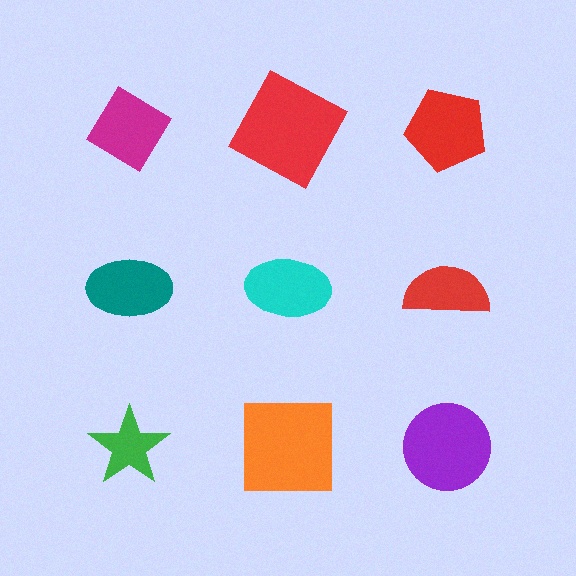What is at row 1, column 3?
A red pentagon.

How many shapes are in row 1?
3 shapes.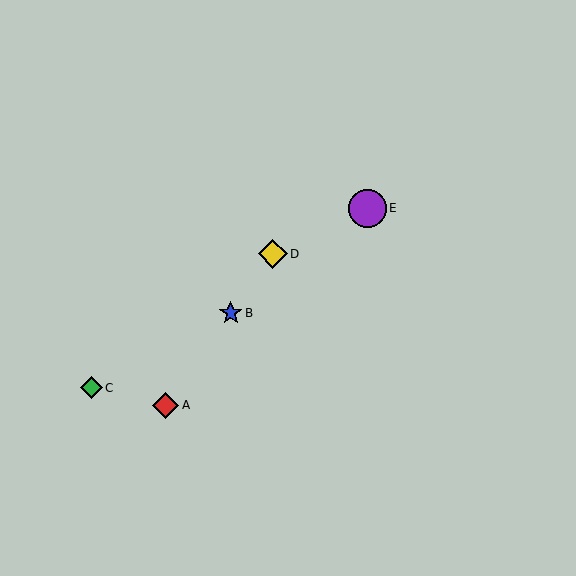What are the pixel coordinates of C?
Object C is at (91, 388).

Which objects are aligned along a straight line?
Objects A, B, D are aligned along a straight line.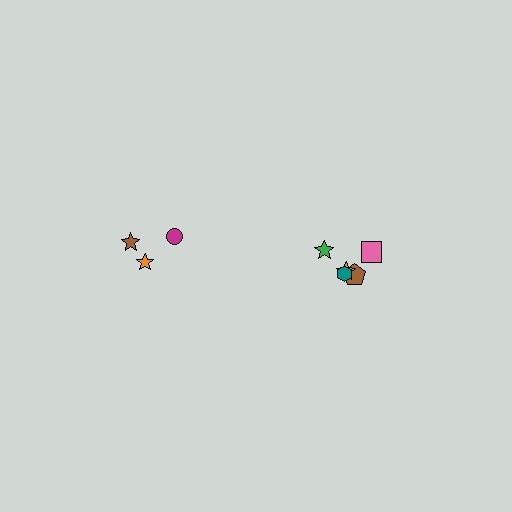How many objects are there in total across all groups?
There are 8 objects.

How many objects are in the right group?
There are 5 objects.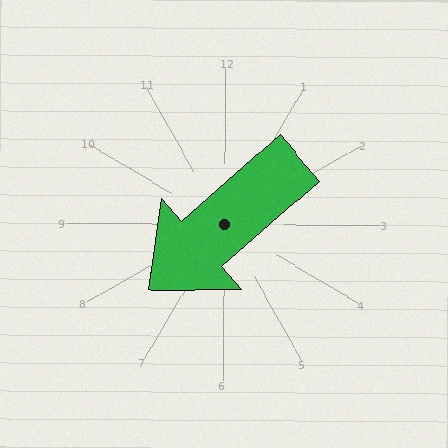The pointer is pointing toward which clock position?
Roughly 8 o'clock.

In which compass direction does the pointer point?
Southwest.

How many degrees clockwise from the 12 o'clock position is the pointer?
Approximately 229 degrees.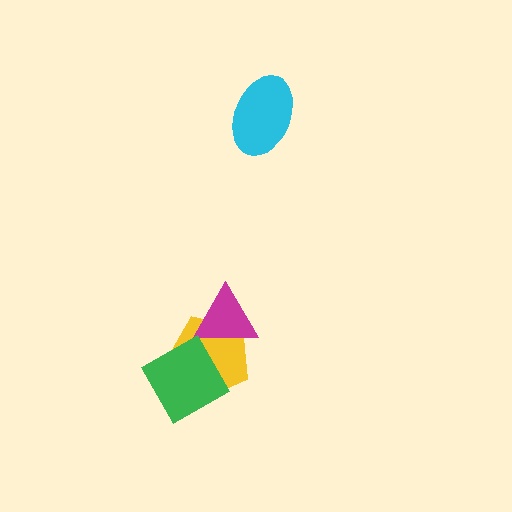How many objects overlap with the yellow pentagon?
2 objects overlap with the yellow pentagon.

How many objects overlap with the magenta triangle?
1 object overlaps with the magenta triangle.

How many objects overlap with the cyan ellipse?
0 objects overlap with the cyan ellipse.